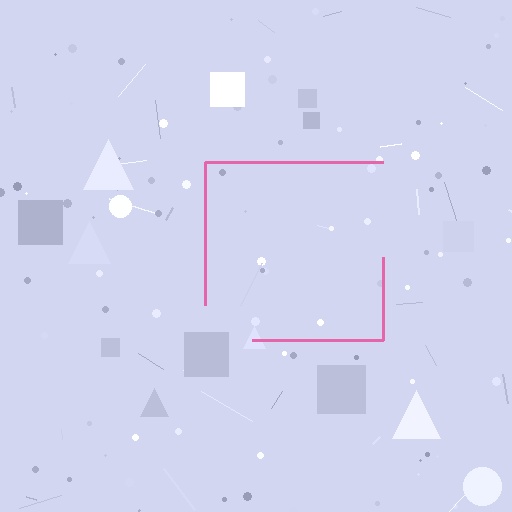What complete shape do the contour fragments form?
The contour fragments form a square.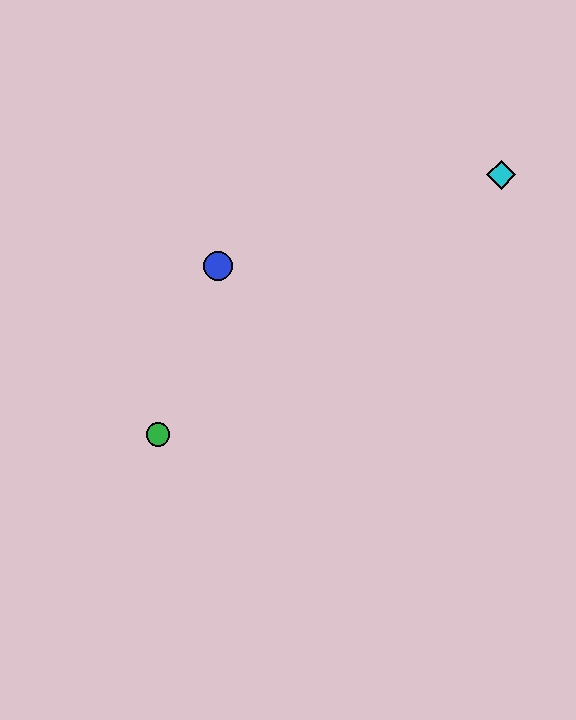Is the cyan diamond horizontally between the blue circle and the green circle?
No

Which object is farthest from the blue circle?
The cyan diamond is farthest from the blue circle.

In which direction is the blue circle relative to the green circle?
The blue circle is above the green circle.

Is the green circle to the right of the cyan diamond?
No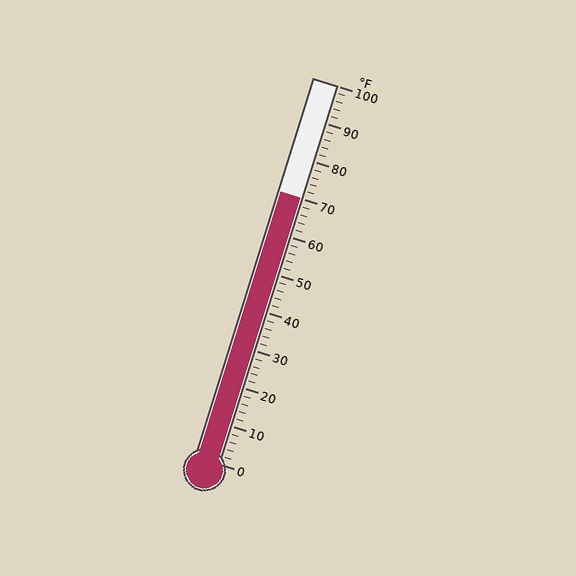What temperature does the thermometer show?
The thermometer shows approximately 70°F.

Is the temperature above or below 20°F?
The temperature is above 20°F.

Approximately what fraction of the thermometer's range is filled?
The thermometer is filled to approximately 70% of its range.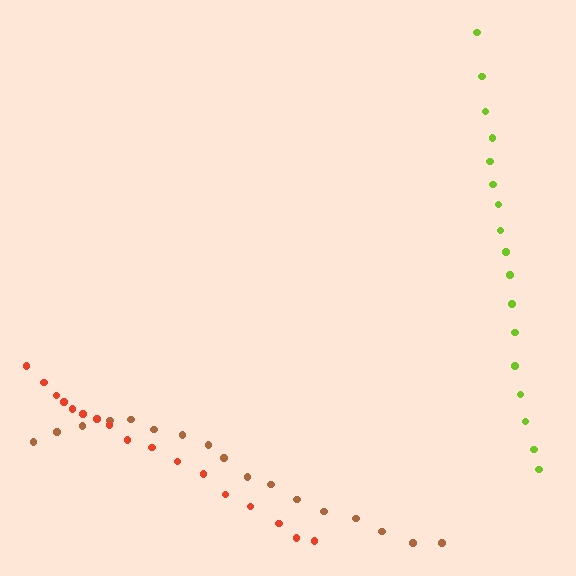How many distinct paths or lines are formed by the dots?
There are 3 distinct paths.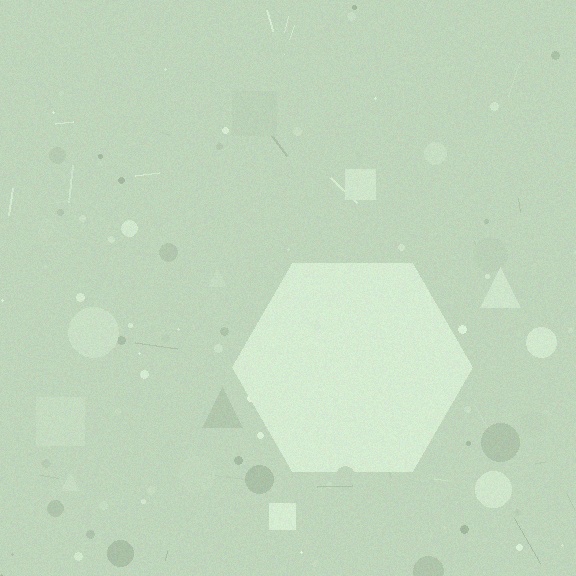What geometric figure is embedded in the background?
A hexagon is embedded in the background.